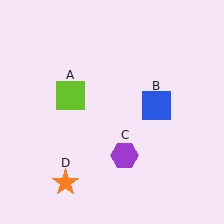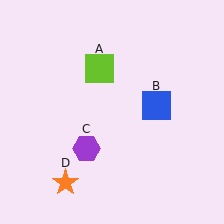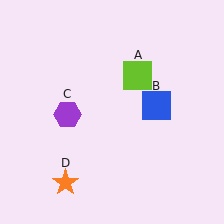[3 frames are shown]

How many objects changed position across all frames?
2 objects changed position: lime square (object A), purple hexagon (object C).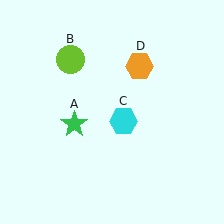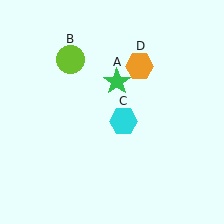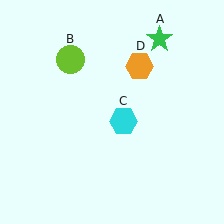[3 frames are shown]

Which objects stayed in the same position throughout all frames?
Lime circle (object B) and cyan hexagon (object C) and orange hexagon (object D) remained stationary.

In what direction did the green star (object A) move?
The green star (object A) moved up and to the right.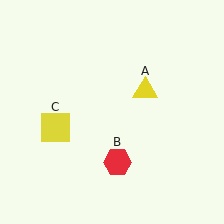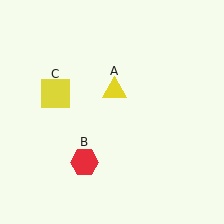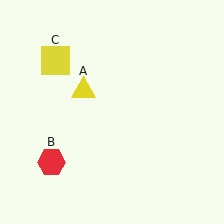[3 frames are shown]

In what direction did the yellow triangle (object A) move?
The yellow triangle (object A) moved left.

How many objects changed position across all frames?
3 objects changed position: yellow triangle (object A), red hexagon (object B), yellow square (object C).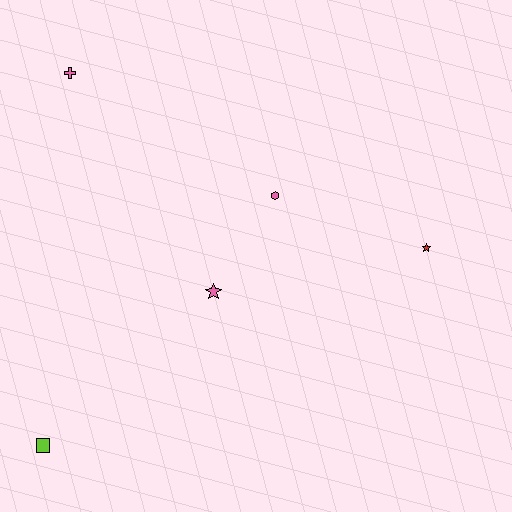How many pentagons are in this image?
There are no pentagons.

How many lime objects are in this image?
There is 1 lime object.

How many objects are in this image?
There are 5 objects.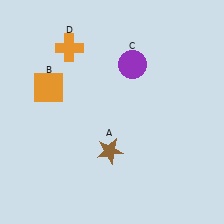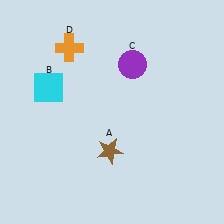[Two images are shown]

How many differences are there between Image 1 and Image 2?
There is 1 difference between the two images.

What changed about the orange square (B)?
In Image 1, B is orange. In Image 2, it changed to cyan.